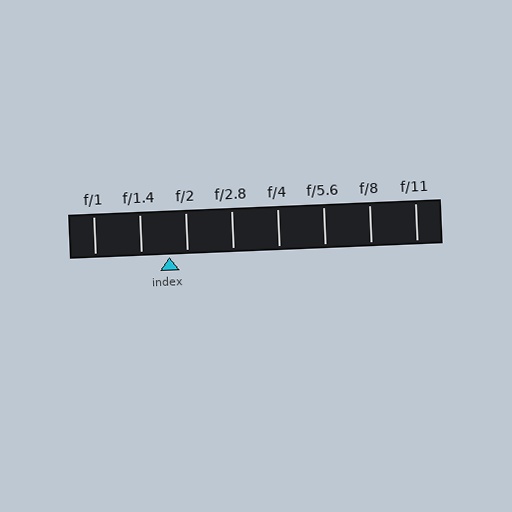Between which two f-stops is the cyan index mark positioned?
The index mark is between f/1.4 and f/2.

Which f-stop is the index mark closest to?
The index mark is closest to f/2.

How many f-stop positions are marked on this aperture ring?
There are 8 f-stop positions marked.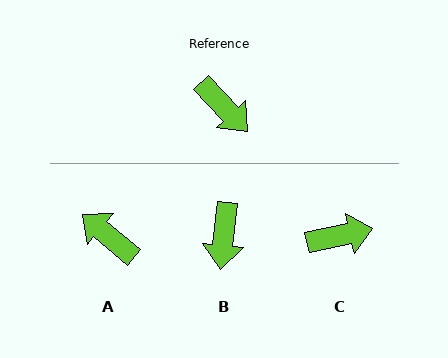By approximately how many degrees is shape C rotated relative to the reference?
Approximately 59 degrees counter-clockwise.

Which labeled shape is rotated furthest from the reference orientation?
A, about 173 degrees away.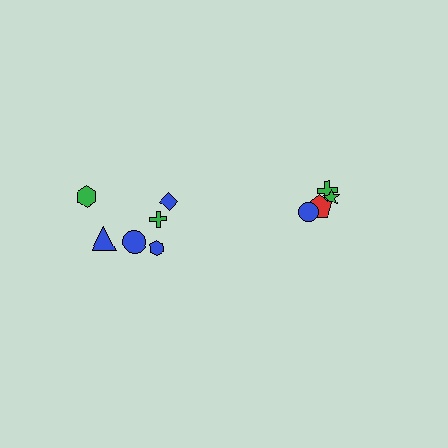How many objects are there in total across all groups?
There are 10 objects.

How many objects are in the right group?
There are 4 objects.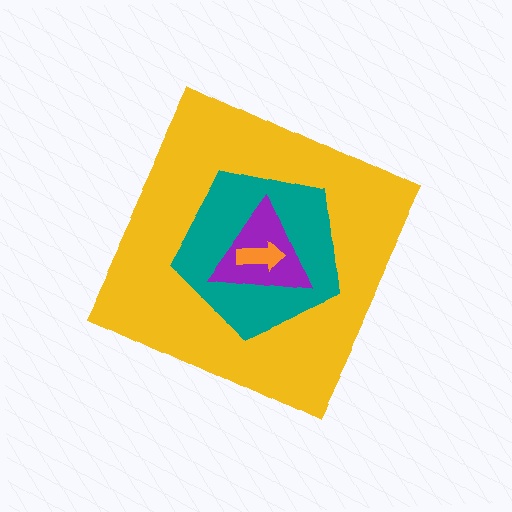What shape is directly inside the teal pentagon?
The purple triangle.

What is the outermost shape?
The yellow diamond.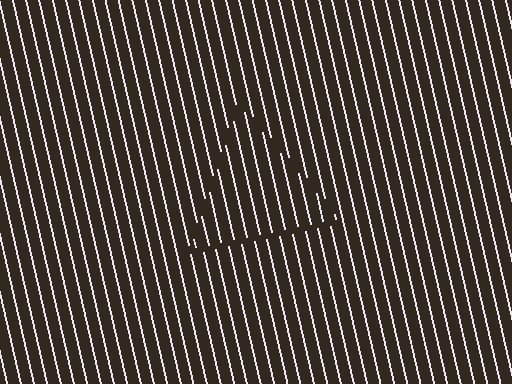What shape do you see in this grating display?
An illusory triangle. The interior of the shape contains the same grating, shifted by half a period — the contour is defined by the phase discontinuity where line-ends from the inner and outer gratings abut.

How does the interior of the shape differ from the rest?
The interior of the shape contains the same grating, shifted by half a period — the contour is defined by the phase discontinuity where line-ends from the inner and outer gratings abut.